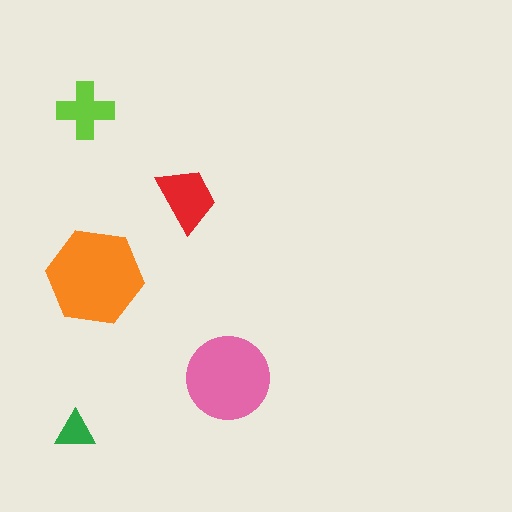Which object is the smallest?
The green triangle.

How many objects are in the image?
There are 5 objects in the image.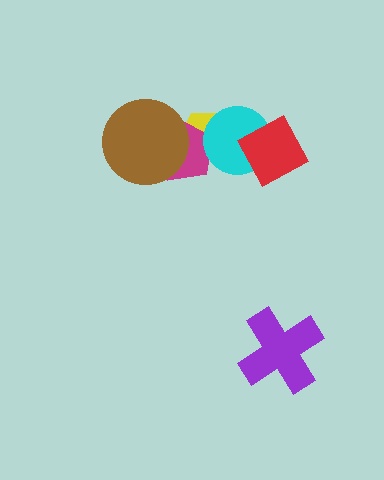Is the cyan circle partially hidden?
Yes, it is partially covered by another shape.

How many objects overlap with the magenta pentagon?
3 objects overlap with the magenta pentagon.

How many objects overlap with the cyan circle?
3 objects overlap with the cyan circle.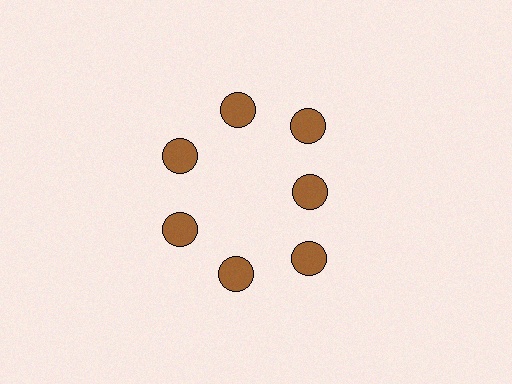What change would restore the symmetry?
The symmetry would be restored by moving it outward, back onto the ring so that all 7 circles sit at equal angles and equal distance from the center.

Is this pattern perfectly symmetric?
No. The 7 brown circles are arranged in a ring, but one element near the 3 o'clock position is pulled inward toward the center, breaking the 7-fold rotational symmetry.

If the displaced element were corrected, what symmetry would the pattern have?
It would have 7-fold rotational symmetry — the pattern would map onto itself every 51 degrees.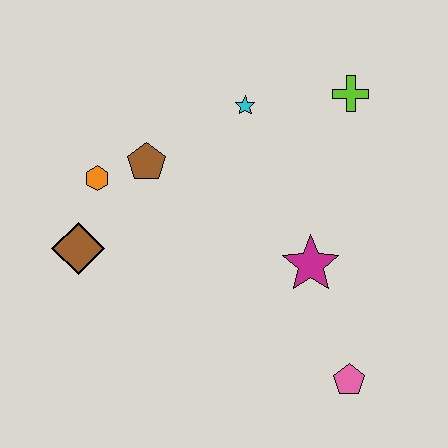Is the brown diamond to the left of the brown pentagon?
Yes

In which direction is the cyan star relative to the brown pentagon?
The cyan star is to the right of the brown pentagon.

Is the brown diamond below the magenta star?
No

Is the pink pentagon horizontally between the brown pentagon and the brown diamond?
No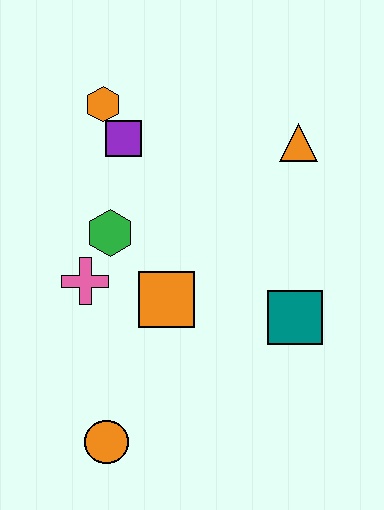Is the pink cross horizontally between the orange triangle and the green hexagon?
No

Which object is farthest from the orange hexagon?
The orange circle is farthest from the orange hexagon.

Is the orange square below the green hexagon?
Yes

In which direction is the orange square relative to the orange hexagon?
The orange square is below the orange hexagon.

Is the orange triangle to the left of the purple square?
No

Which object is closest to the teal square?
The orange square is closest to the teal square.